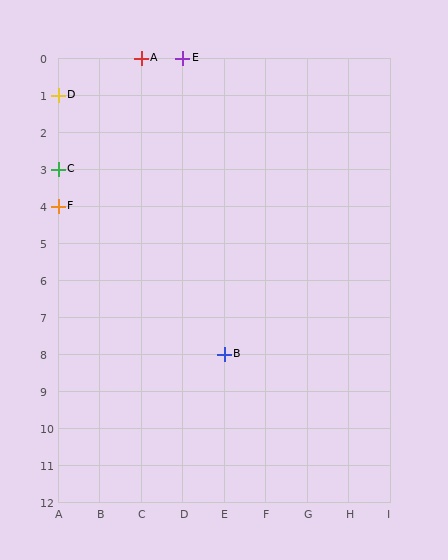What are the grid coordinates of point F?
Point F is at grid coordinates (A, 4).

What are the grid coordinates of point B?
Point B is at grid coordinates (E, 8).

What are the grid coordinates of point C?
Point C is at grid coordinates (A, 3).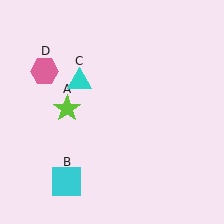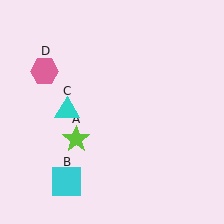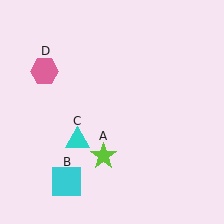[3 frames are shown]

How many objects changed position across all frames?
2 objects changed position: lime star (object A), cyan triangle (object C).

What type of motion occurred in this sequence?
The lime star (object A), cyan triangle (object C) rotated counterclockwise around the center of the scene.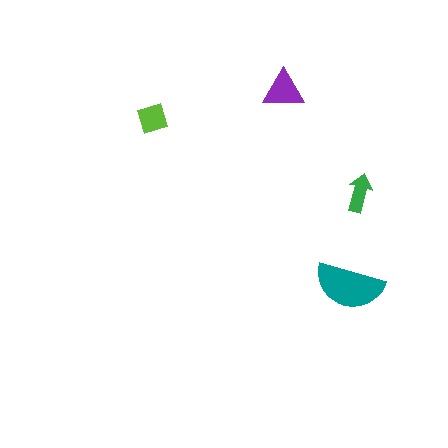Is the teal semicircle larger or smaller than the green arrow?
Larger.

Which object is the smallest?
The green arrow.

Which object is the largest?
The teal semicircle.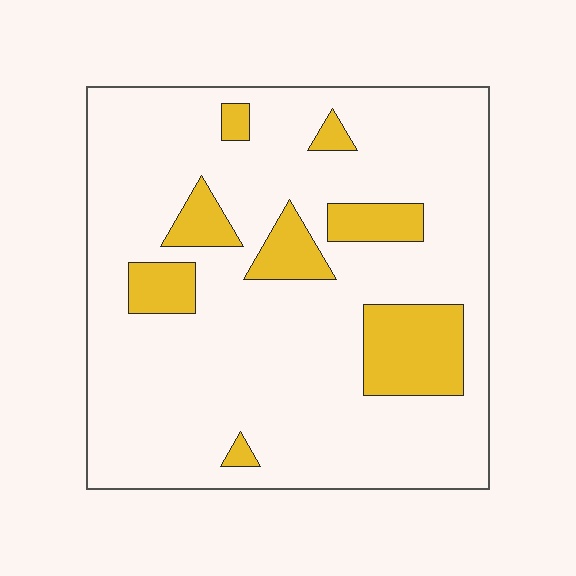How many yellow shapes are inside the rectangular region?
8.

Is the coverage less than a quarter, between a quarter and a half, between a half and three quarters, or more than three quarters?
Less than a quarter.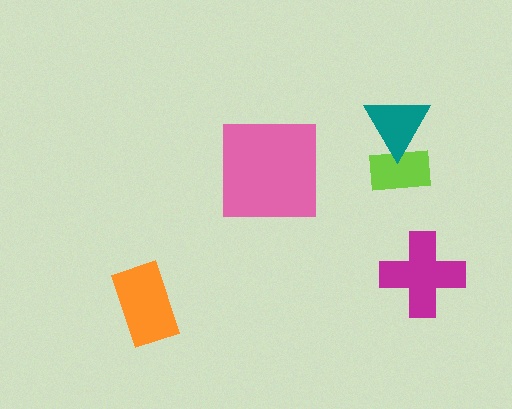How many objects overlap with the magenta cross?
0 objects overlap with the magenta cross.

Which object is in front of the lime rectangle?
The teal triangle is in front of the lime rectangle.